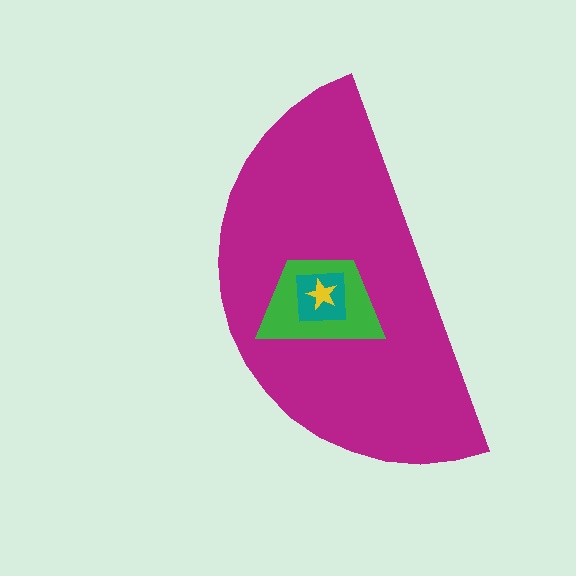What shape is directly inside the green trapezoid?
The teal square.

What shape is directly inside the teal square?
The yellow star.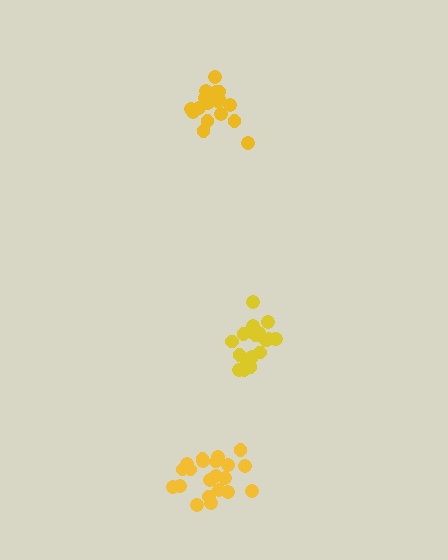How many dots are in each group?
Group 1: 18 dots, Group 2: 19 dots, Group 3: 21 dots (58 total).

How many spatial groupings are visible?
There are 3 spatial groupings.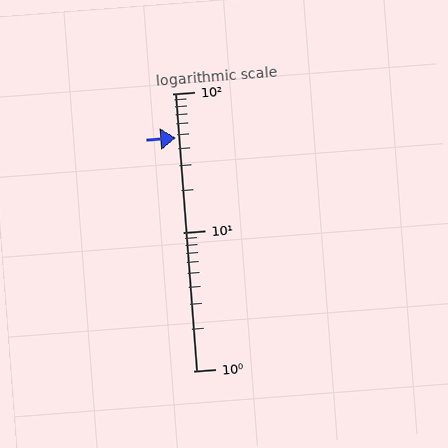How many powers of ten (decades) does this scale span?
The scale spans 2 decades, from 1 to 100.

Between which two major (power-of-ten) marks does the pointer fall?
The pointer is between 10 and 100.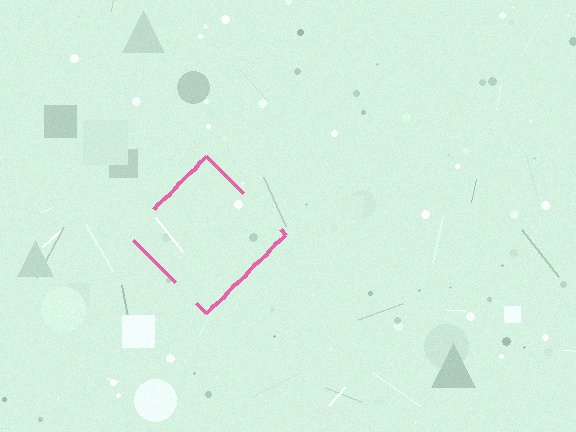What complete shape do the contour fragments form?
The contour fragments form a diamond.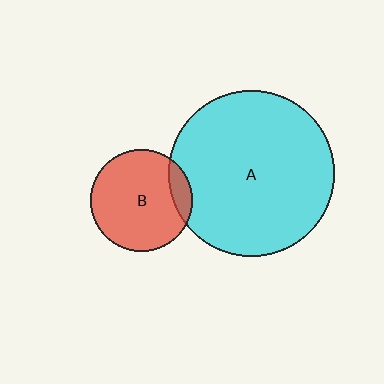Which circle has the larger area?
Circle A (cyan).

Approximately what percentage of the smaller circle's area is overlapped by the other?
Approximately 10%.